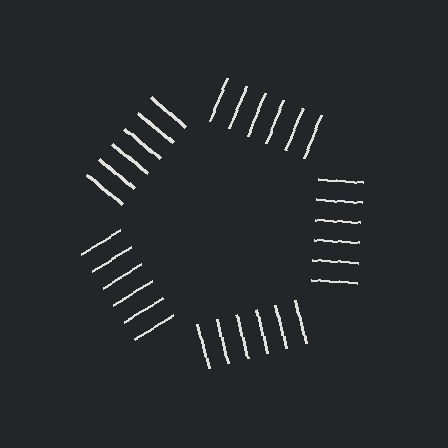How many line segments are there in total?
30 — 6 along each of the 5 edges.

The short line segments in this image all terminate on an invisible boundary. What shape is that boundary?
An illusory pentagon — the line segments terminate on its edges but no continuous stroke is drawn.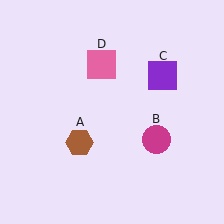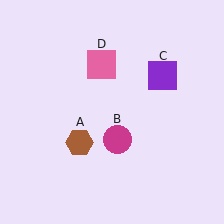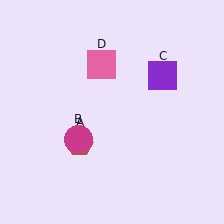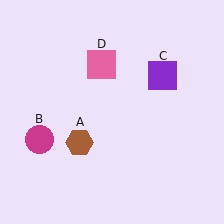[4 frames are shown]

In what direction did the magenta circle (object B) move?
The magenta circle (object B) moved left.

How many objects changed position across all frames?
1 object changed position: magenta circle (object B).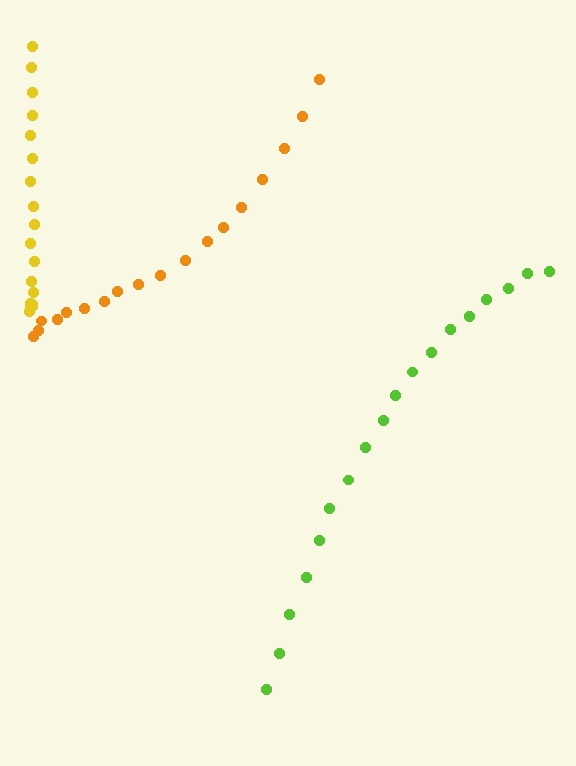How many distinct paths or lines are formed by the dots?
There are 3 distinct paths.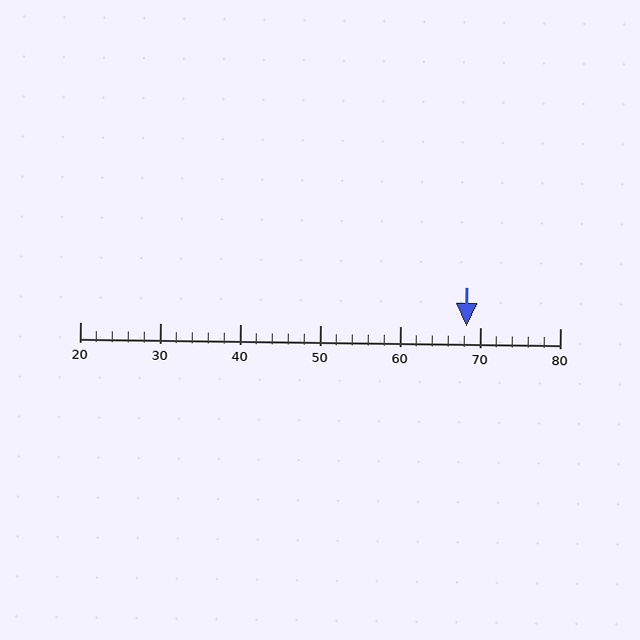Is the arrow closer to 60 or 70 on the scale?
The arrow is closer to 70.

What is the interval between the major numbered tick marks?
The major tick marks are spaced 10 units apart.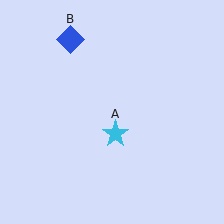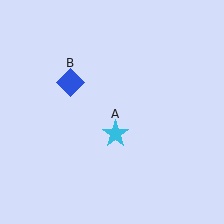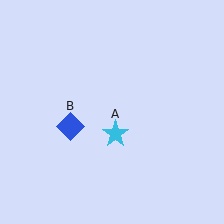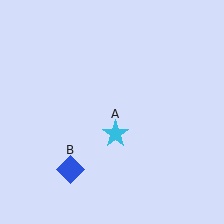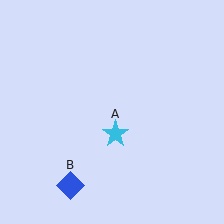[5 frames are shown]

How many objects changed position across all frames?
1 object changed position: blue diamond (object B).